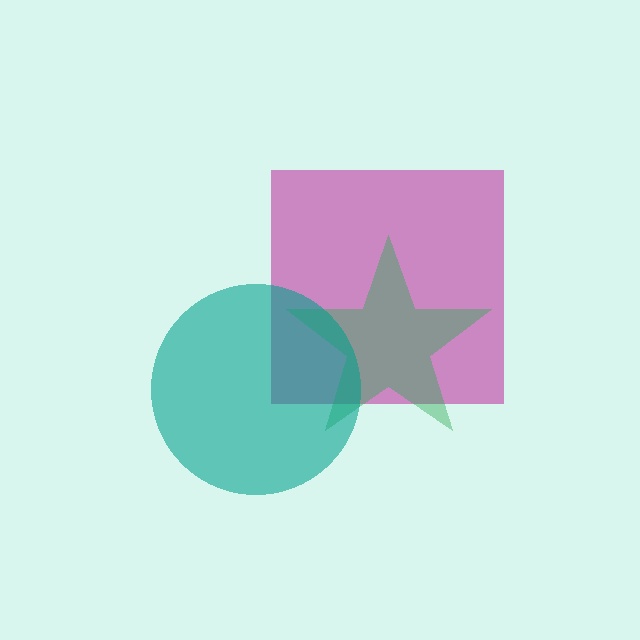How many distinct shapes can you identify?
There are 3 distinct shapes: a magenta square, a green star, a teal circle.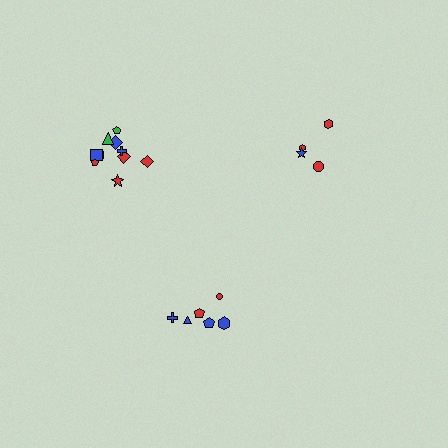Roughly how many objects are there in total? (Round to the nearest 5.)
Roughly 20 objects in total.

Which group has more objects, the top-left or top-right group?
The top-left group.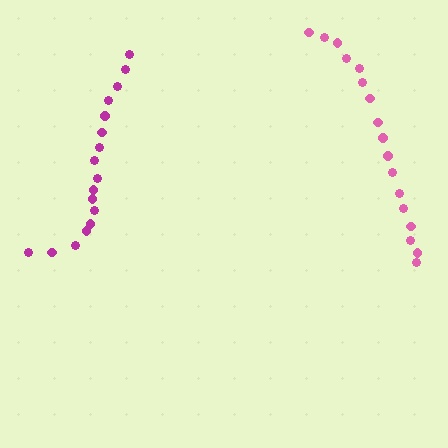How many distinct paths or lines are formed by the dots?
There are 2 distinct paths.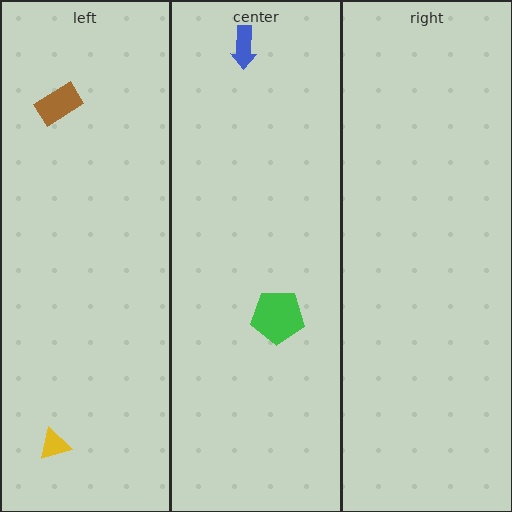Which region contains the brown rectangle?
The left region.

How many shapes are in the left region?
2.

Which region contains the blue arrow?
The center region.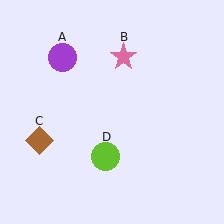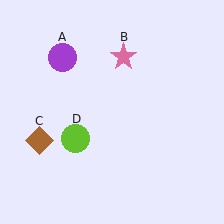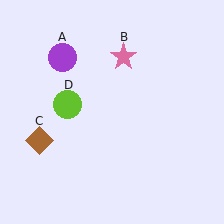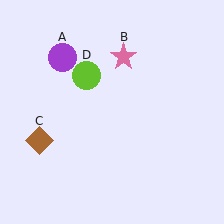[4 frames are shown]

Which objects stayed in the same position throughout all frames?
Purple circle (object A) and pink star (object B) and brown diamond (object C) remained stationary.